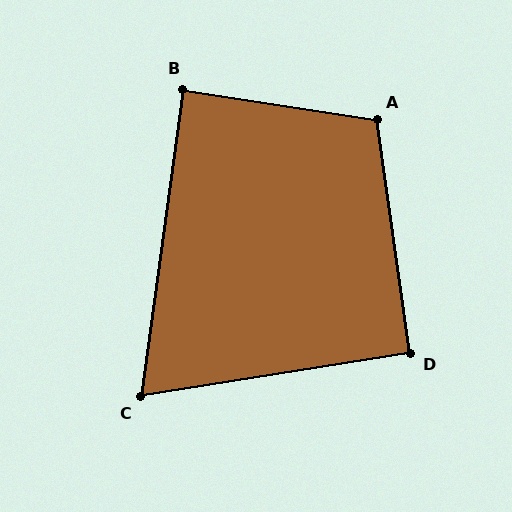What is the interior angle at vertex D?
Approximately 91 degrees (approximately right).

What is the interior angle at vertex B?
Approximately 89 degrees (approximately right).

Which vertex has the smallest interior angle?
C, at approximately 73 degrees.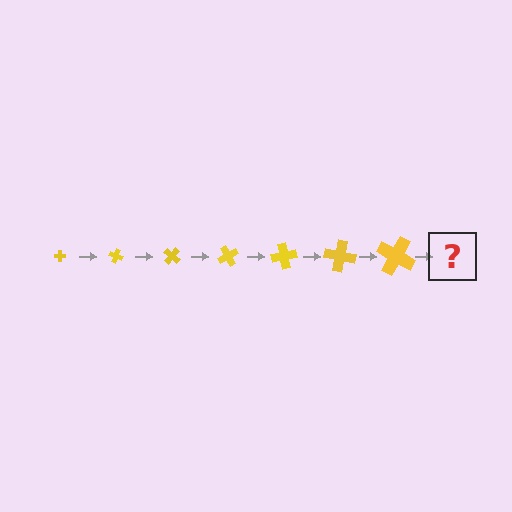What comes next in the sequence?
The next element should be a cross, larger than the previous one and rotated 140 degrees from the start.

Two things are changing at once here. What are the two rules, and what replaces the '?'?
The two rules are that the cross grows larger each step and it rotates 20 degrees each step. The '?' should be a cross, larger than the previous one and rotated 140 degrees from the start.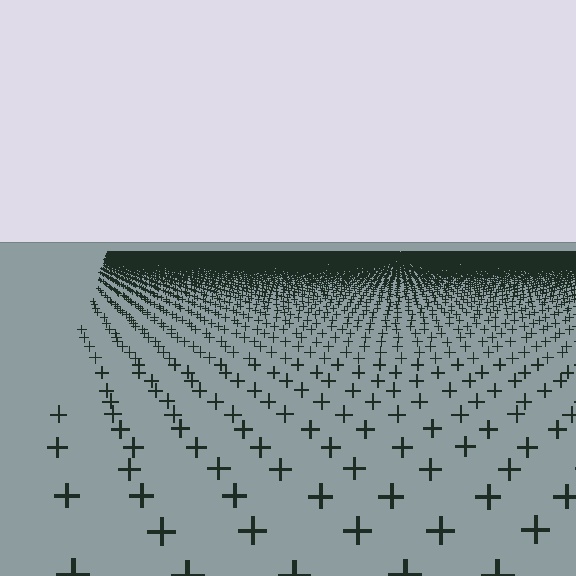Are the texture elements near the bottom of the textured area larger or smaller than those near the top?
Larger. Near the bottom, elements are closer to the viewer and appear at a bigger on-screen size.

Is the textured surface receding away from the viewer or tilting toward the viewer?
The surface is receding away from the viewer. Texture elements get smaller and denser toward the top.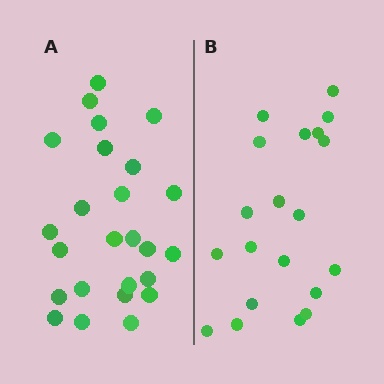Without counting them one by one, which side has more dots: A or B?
Region A (the left region) has more dots.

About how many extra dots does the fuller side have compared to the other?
Region A has about 5 more dots than region B.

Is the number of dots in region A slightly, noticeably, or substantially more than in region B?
Region A has noticeably more, but not dramatically so. The ratio is roughly 1.2 to 1.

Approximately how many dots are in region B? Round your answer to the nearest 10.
About 20 dots.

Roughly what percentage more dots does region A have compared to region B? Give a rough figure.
About 25% more.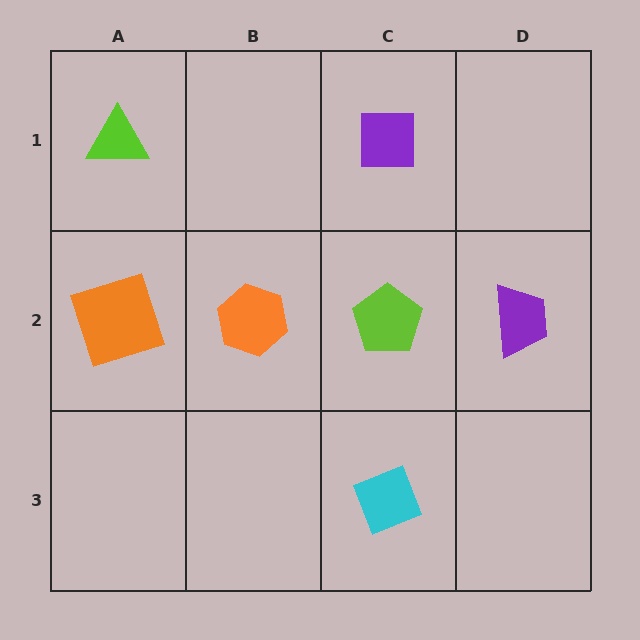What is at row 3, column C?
A cyan diamond.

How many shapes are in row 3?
1 shape.